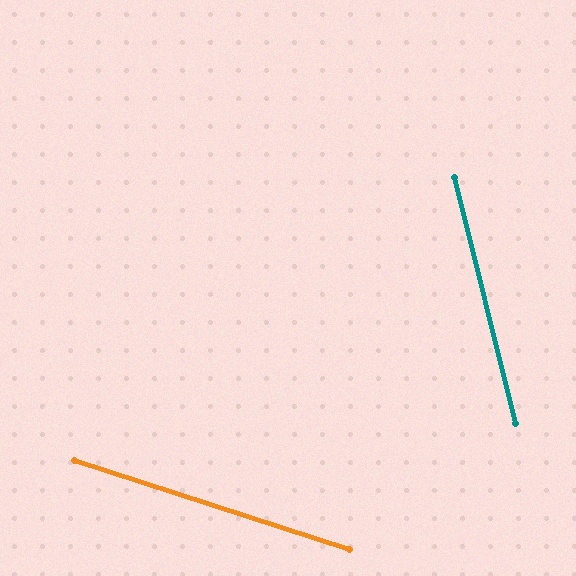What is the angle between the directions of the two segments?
Approximately 58 degrees.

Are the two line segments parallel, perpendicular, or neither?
Neither parallel nor perpendicular — they differ by about 58°.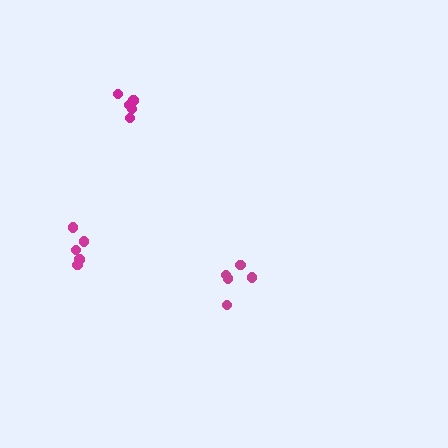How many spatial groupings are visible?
There are 3 spatial groupings.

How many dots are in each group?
Group 1: 5 dots, Group 2: 5 dots, Group 3: 5 dots (15 total).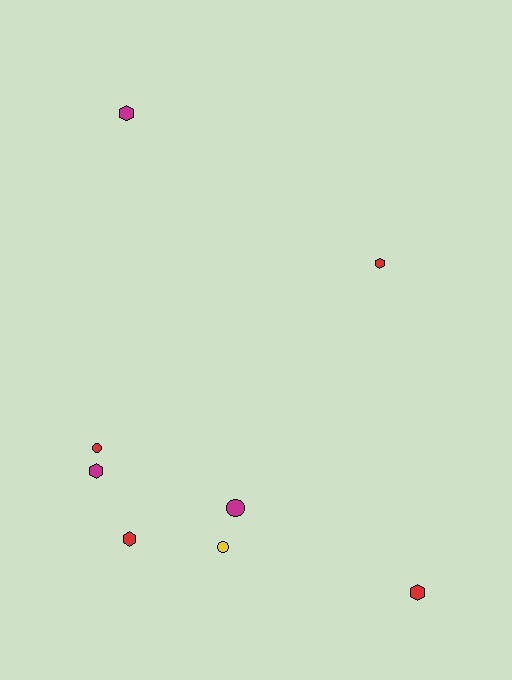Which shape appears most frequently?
Hexagon, with 5 objects.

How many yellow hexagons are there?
There are no yellow hexagons.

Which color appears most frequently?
Red, with 4 objects.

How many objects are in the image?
There are 8 objects.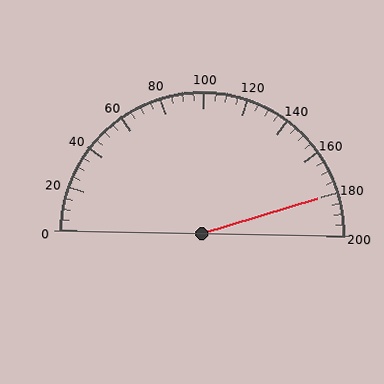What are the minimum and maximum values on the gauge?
The gauge ranges from 0 to 200.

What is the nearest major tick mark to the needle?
The nearest major tick mark is 180.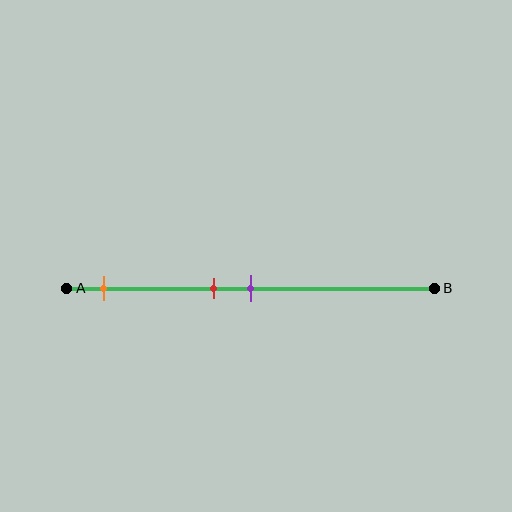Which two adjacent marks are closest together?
The red and purple marks are the closest adjacent pair.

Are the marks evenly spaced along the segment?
No, the marks are not evenly spaced.